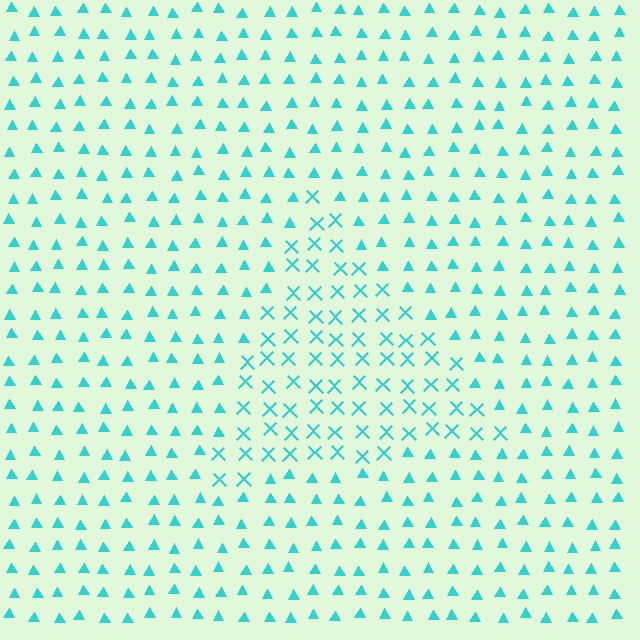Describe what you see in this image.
The image is filled with small cyan elements arranged in a uniform grid. A triangle-shaped region contains X marks, while the surrounding area contains triangles. The boundary is defined purely by the change in element shape.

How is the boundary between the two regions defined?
The boundary is defined by a change in element shape: X marks inside vs. triangles outside. All elements share the same color and spacing.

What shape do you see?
I see a triangle.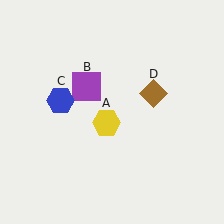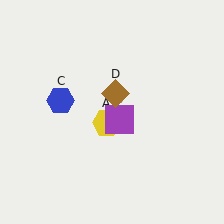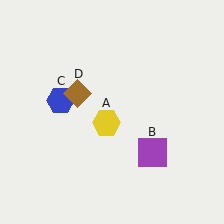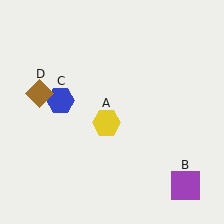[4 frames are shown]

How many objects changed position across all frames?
2 objects changed position: purple square (object B), brown diamond (object D).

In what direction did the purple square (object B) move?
The purple square (object B) moved down and to the right.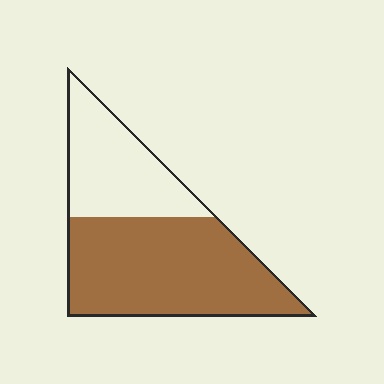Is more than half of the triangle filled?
Yes.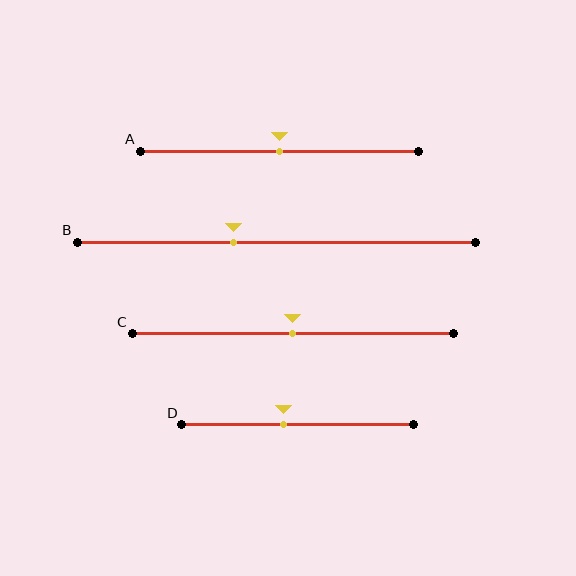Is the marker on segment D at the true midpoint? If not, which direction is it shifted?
No, the marker on segment D is shifted to the left by about 6% of the segment length.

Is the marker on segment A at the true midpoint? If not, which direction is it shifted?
Yes, the marker on segment A is at the true midpoint.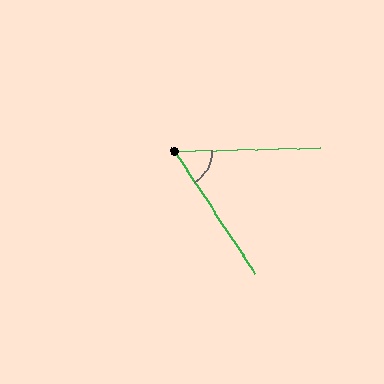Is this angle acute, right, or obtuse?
It is acute.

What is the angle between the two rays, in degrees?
Approximately 58 degrees.